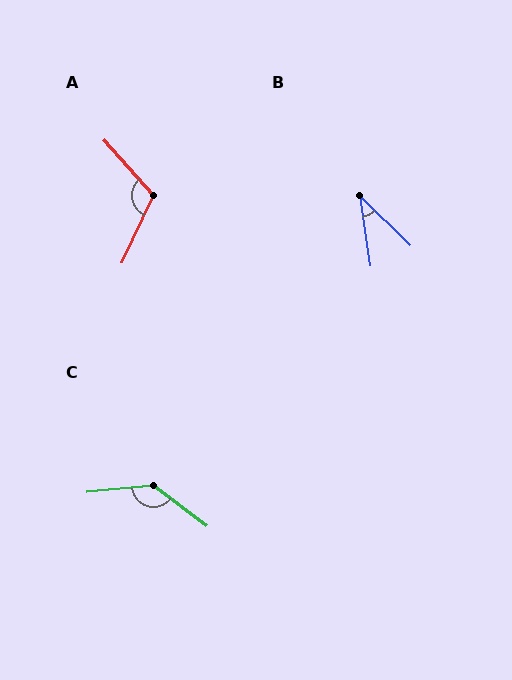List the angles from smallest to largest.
B (37°), A (114°), C (137°).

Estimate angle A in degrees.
Approximately 114 degrees.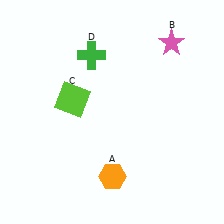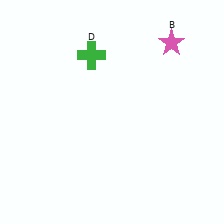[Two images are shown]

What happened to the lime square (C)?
The lime square (C) was removed in Image 2. It was in the top-left area of Image 1.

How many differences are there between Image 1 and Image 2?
There are 2 differences between the two images.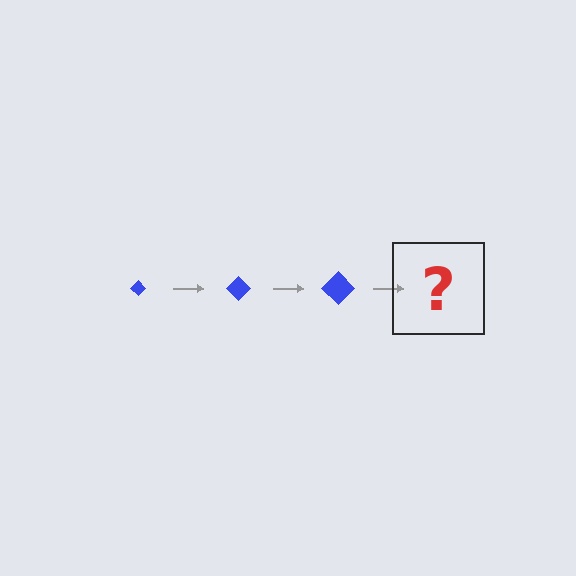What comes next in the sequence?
The next element should be a blue diamond, larger than the previous one.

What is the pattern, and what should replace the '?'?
The pattern is that the diamond gets progressively larger each step. The '?' should be a blue diamond, larger than the previous one.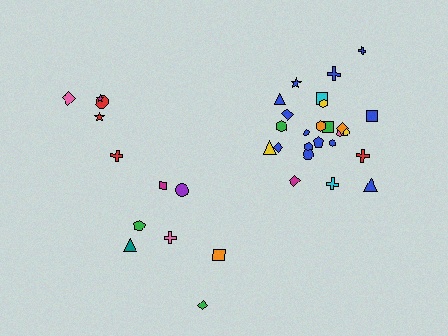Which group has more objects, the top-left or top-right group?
The top-right group.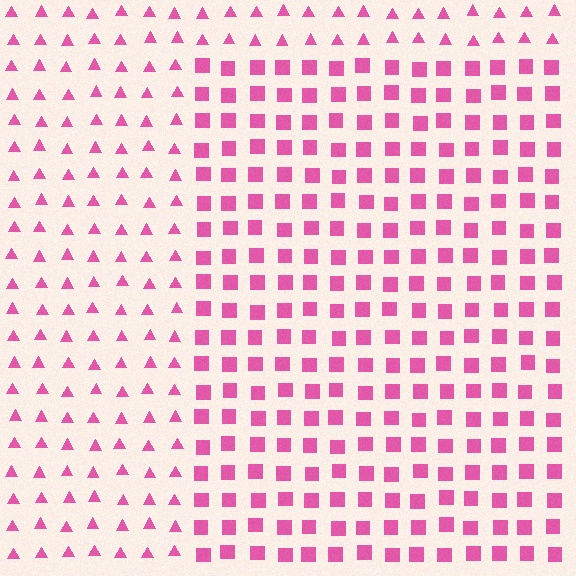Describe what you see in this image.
The image is filled with small pink elements arranged in a uniform grid. A rectangle-shaped region contains squares, while the surrounding area contains triangles. The boundary is defined purely by the change in element shape.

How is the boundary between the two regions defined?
The boundary is defined by a change in element shape: squares inside vs. triangles outside. All elements share the same color and spacing.